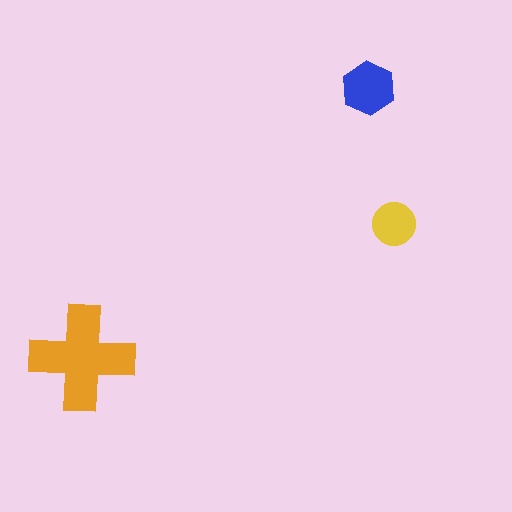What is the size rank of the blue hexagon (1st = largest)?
2nd.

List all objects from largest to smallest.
The orange cross, the blue hexagon, the yellow circle.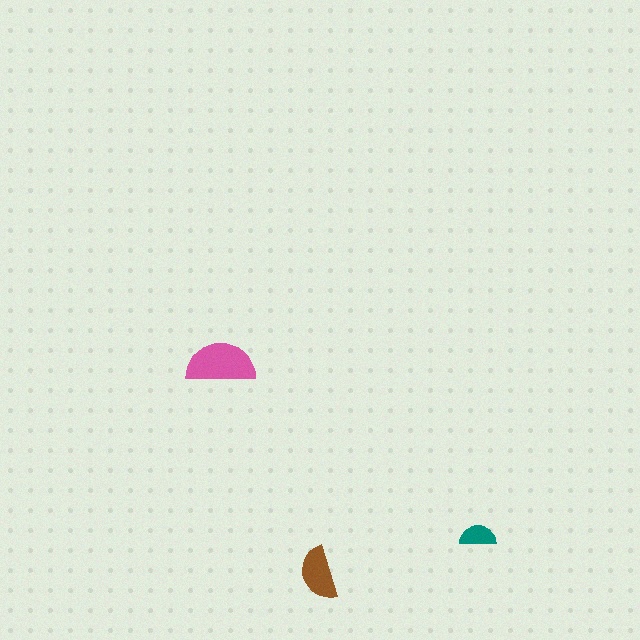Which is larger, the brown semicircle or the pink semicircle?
The pink one.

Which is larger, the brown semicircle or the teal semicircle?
The brown one.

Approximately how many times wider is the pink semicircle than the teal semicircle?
About 2 times wider.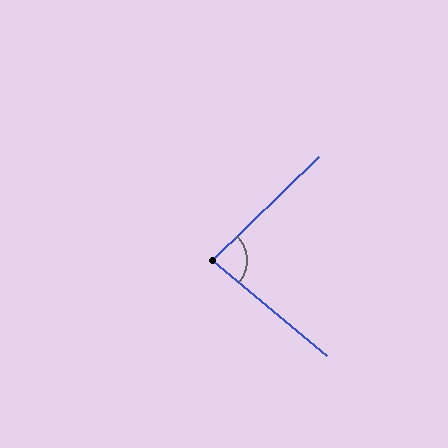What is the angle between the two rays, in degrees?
Approximately 84 degrees.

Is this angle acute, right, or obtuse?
It is acute.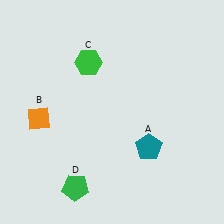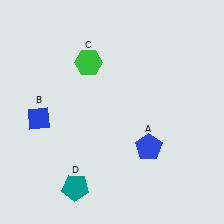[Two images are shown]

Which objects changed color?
A changed from teal to blue. B changed from orange to blue. D changed from green to teal.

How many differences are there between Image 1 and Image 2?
There are 3 differences between the two images.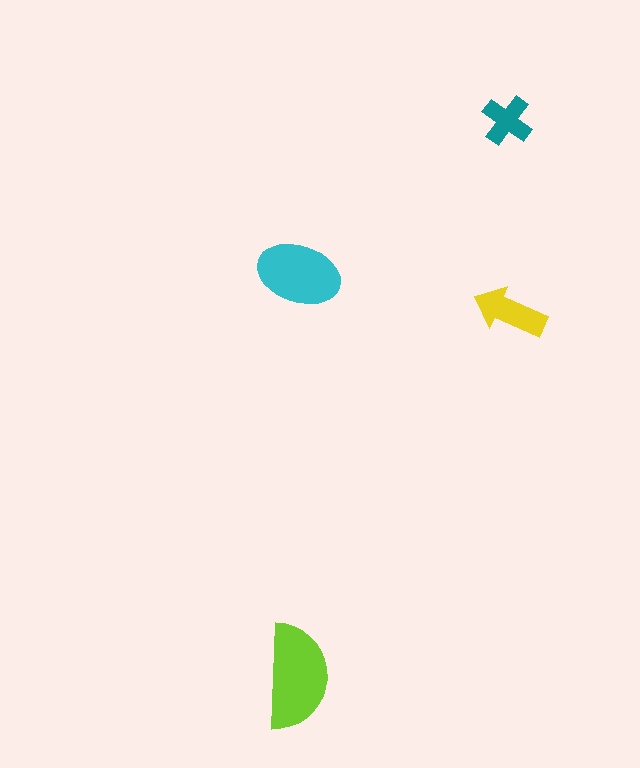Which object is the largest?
The lime semicircle.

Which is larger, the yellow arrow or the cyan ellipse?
The cyan ellipse.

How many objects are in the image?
There are 4 objects in the image.